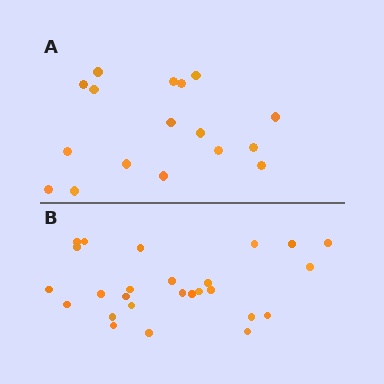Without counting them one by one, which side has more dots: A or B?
Region B (the bottom region) has more dots.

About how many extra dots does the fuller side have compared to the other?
Region B has roughly 8 or so more dots than region A.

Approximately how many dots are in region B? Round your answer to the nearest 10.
About 30 dots. (The exact count is 26, which rounds to 30.)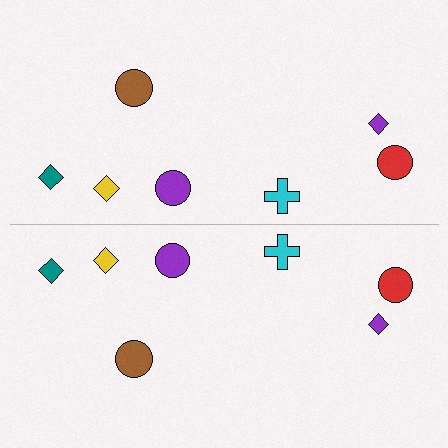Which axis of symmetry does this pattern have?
The pattern has a horizontal axis of symmetry running through the center of the image.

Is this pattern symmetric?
Yes, this pattern has bilateral (reflection) symmetry.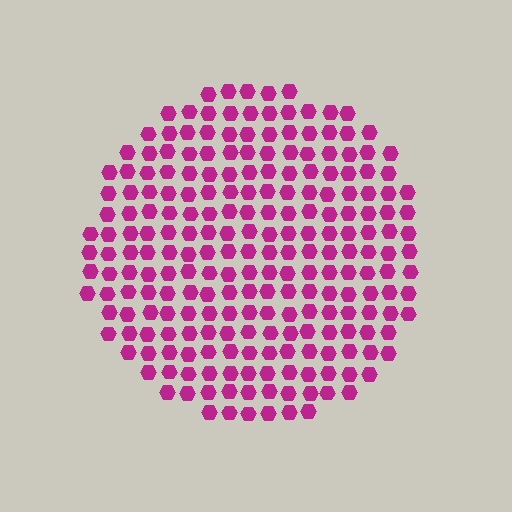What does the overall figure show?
The overall figure shows a circle.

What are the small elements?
The small elements are hexagons.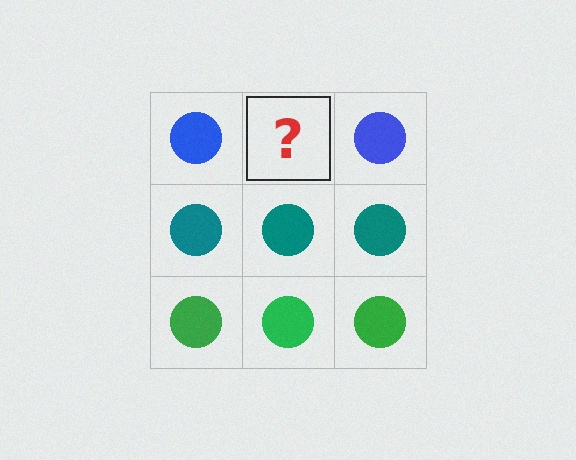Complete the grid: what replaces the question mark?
The question mark should be replaced with a blue circle.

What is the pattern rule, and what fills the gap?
The rule is that each row has a consistent color. The gap should be filled with a blue circle.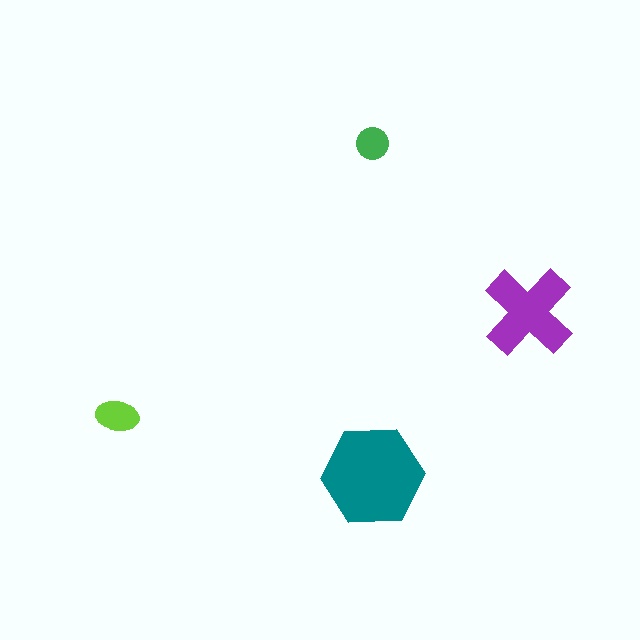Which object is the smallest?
The green circle.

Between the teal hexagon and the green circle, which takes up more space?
The teal hexagon.